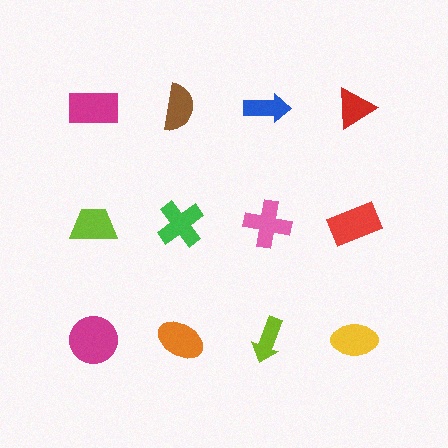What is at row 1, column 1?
A magenta rectangle.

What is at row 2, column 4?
A red rectangle.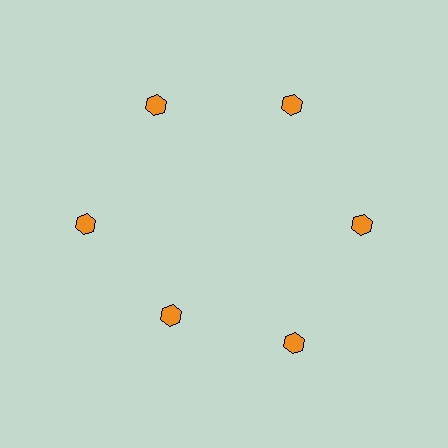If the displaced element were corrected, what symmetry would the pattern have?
It would have 6-fold rotational symmetry — the pattern would map onto itself every 60 degrees.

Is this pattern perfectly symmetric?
No. The 6 orange hexagons are arranged in a ring, but one element near the 7 o'clock position is pulled inward toward the center, breaking the 6-fold rotational symmetry.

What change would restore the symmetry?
The symmetry would be restored by moving it outward, back onto the ring so that all 6 hexagons sit at equal angles and equal distance from the center.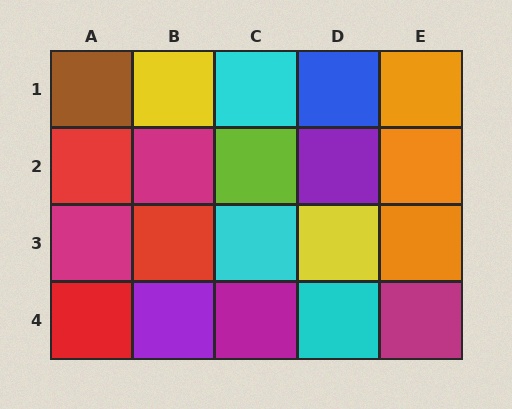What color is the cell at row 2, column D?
Purple.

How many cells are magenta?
4 cells are magenta.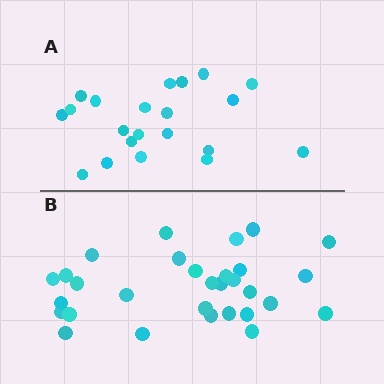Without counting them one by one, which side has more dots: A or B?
Region B (the bottom region) has more dots.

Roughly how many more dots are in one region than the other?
Region B has roughly 8 or so more dots than region A.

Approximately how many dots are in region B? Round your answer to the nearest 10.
About 30 dots.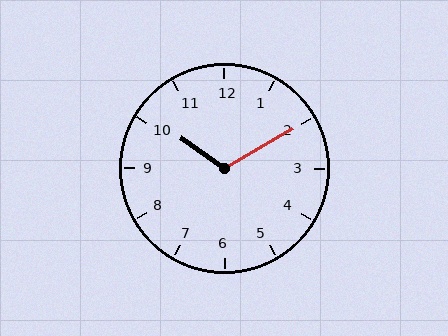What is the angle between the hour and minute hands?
Approximately 115 degrees.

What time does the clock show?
10:10.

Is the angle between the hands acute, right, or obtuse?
It is obtuse.